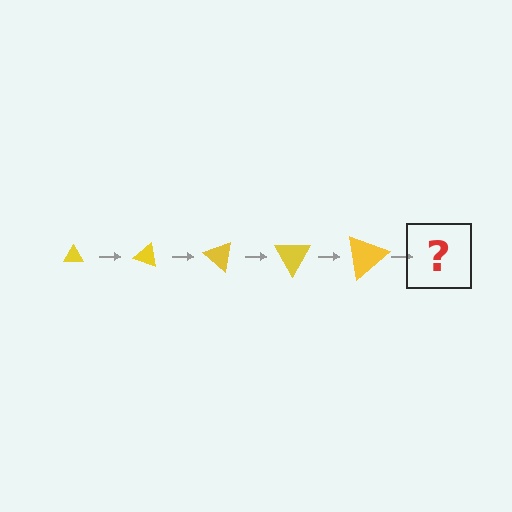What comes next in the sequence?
The next element should be a triangle, larger than the previous one and rotated 100 degrees from the start.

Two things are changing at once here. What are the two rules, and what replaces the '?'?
The two rules are that the triangle grows larger each step and it rotates 20 degrees each step. The '?' should be a triangle, larger than the previous one and rotated 100 degrees from the start.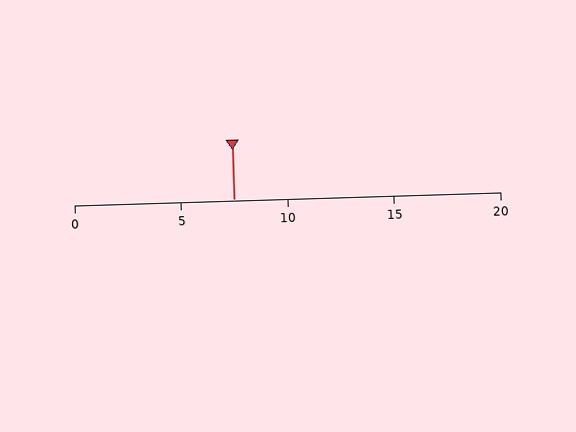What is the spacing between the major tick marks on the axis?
The major ticks are spaced 5 apart.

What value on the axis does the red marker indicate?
The marker indicates approximately 7.5.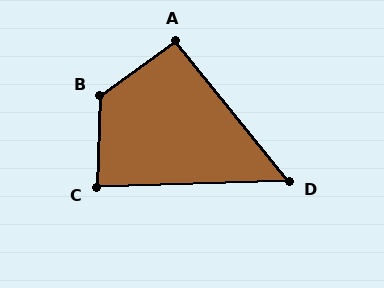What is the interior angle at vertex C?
Approximately 87 degrees (approximately right).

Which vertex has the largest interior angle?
B, at approximately 127 degrees.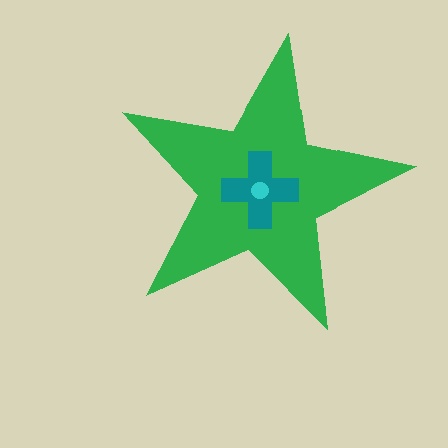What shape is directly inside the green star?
The teal cross.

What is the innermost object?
The cyan circle.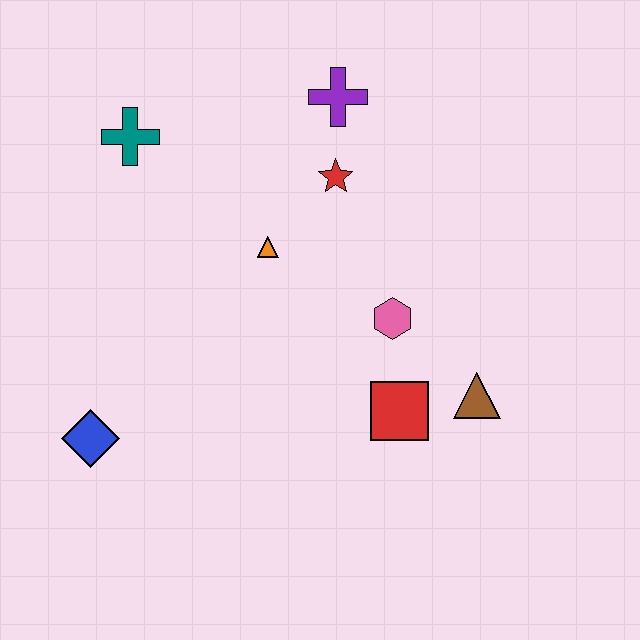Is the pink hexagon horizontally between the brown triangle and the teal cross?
Yes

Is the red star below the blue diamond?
No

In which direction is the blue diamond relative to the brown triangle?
The blue diamond is to the left of the brown triangle.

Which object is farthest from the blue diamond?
The purple cross is farthest from the blue diamond.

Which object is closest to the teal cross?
The orange triangle is closest to the teal cross.